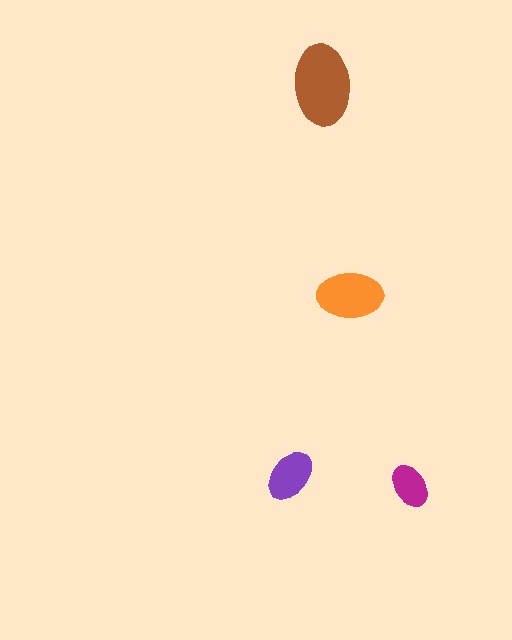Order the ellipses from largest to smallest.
the brown one, the orange one, the purple one, the magenta one.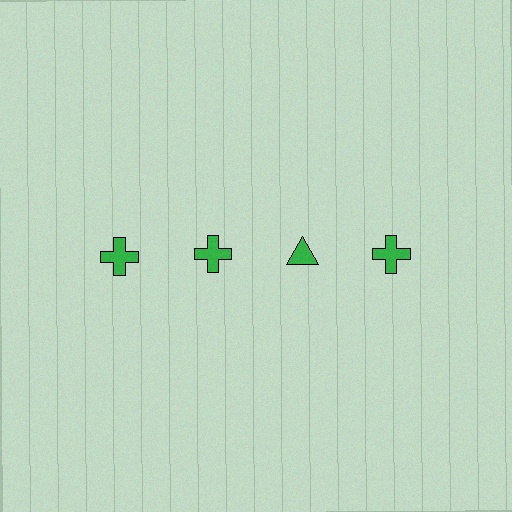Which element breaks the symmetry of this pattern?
The green triangle in the top row, center column breaks the symmetry. All other shapes are green crosses.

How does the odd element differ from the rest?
It has a different shape: triangle instead of cross.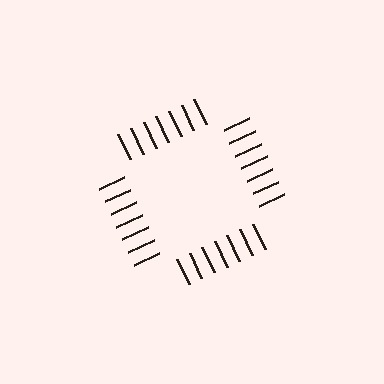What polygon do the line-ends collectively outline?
An illusory square — the line segments terminate on its edges but no continuous stroke is drawn.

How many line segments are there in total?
28 — 7 along each of the 4 edges.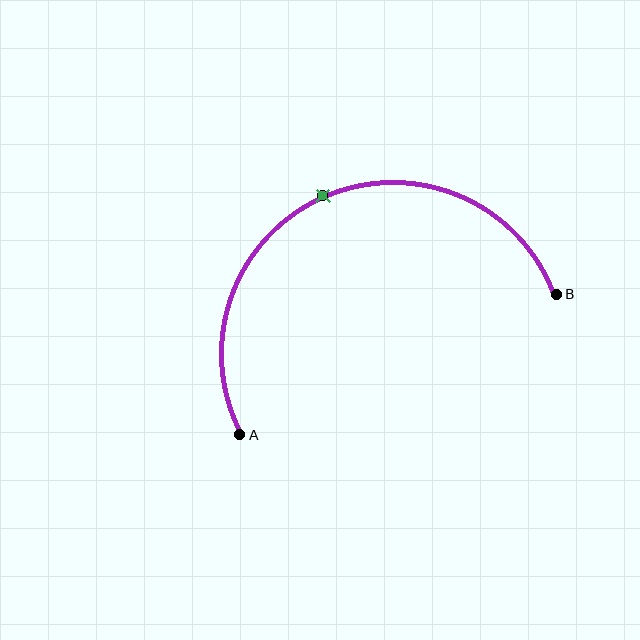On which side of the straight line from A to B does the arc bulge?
The arc bulges above the straight line connecting A and B.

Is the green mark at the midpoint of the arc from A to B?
Yes. The green mark lies on the arc at equal arc-length from both A and B — it is the arc midpoint.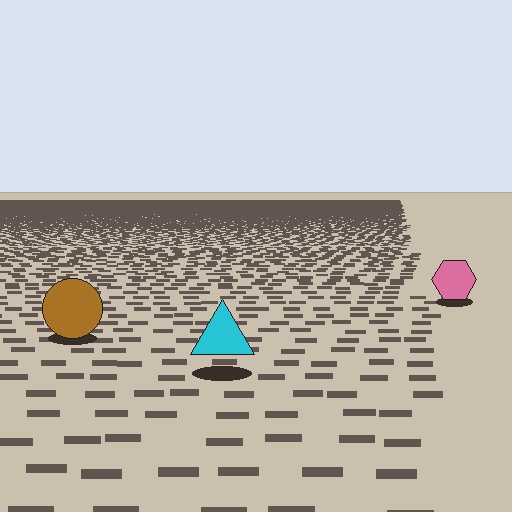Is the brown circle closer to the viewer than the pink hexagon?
Yes. The brown circle is closer — you can tell from the texture gradient: the ground texture is coarser near it.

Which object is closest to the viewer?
The cyan triangle is closest. The texture marks near it are larger and more spread out.